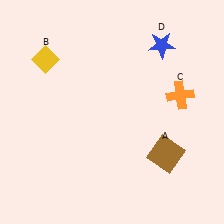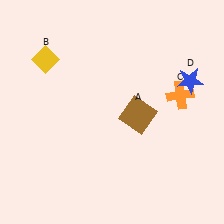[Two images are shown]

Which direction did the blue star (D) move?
The blue star (D) moved down.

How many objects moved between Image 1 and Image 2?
2 objects moved between the two images.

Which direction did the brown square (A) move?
The brown square (A) moved up.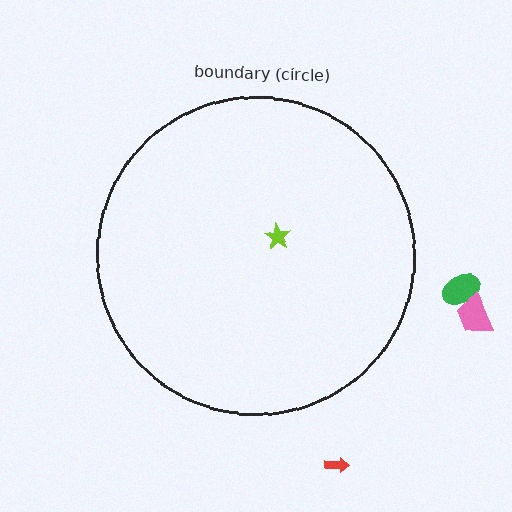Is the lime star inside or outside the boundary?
Inside.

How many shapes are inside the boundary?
1 inside, 3 outside.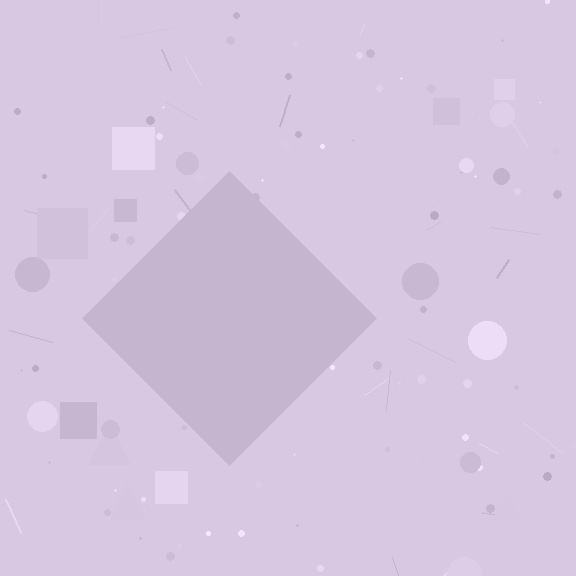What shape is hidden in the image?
A diamond is hidden in the image.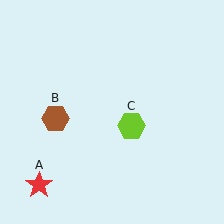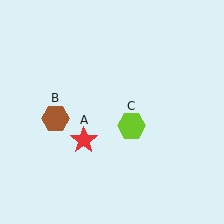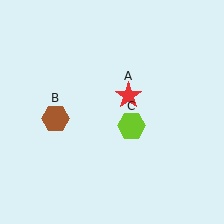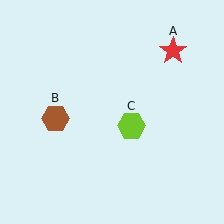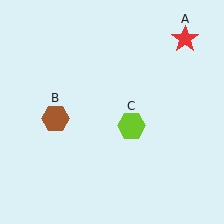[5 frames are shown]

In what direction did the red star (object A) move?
The red star (object A) moved up and to the right.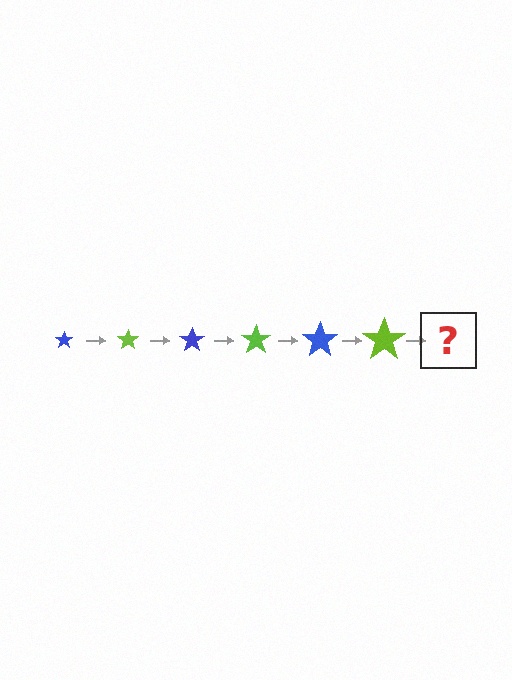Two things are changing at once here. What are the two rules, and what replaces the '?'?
The two rules are that the star grows larger each step and the color cycles through blue and lime. The '?' should be a blue star, larger than the previous one.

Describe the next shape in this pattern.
It should be a blue star, larger than the previous one.